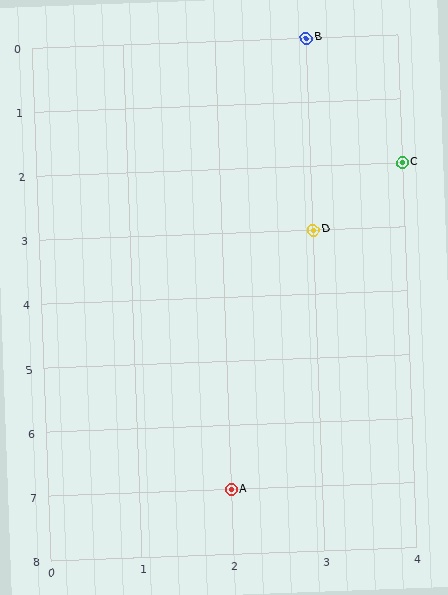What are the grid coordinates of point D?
Point D is at grid coordinates (3, 3).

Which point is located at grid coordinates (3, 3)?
Point D is at (3, 3).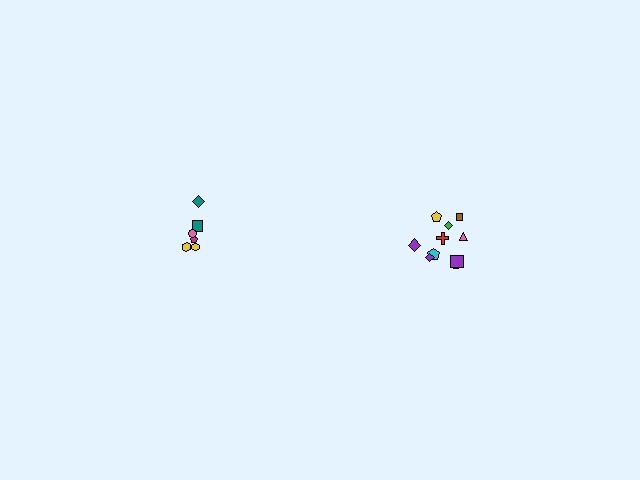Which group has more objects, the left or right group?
The right group.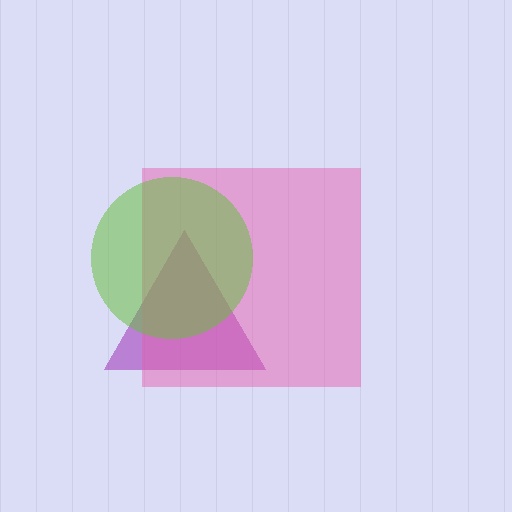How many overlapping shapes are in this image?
There are 3 overlapping shapes in the image.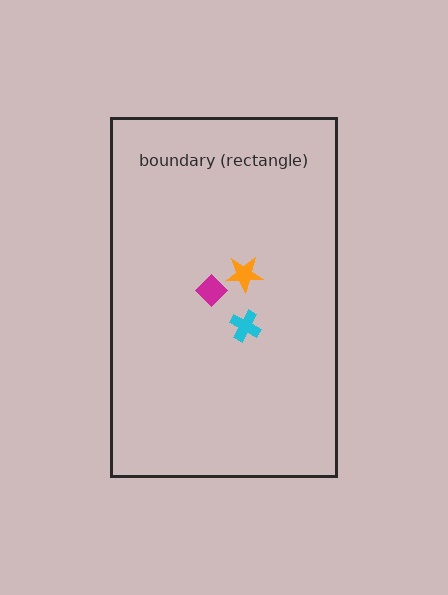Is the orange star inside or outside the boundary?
Inside.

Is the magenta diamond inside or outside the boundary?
Inside.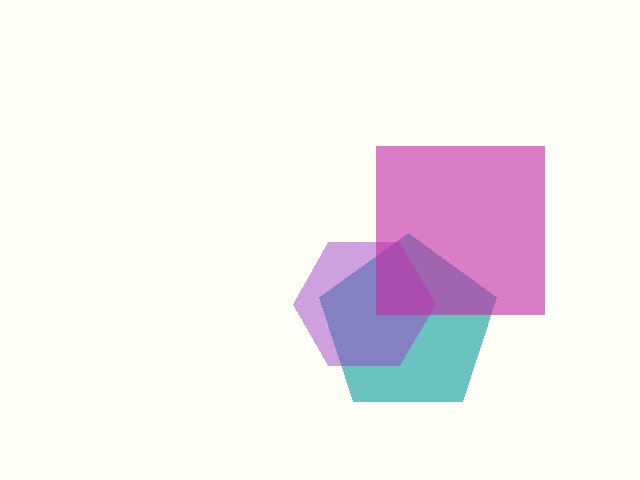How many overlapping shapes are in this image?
There are 3 overlapping shapes in the image.